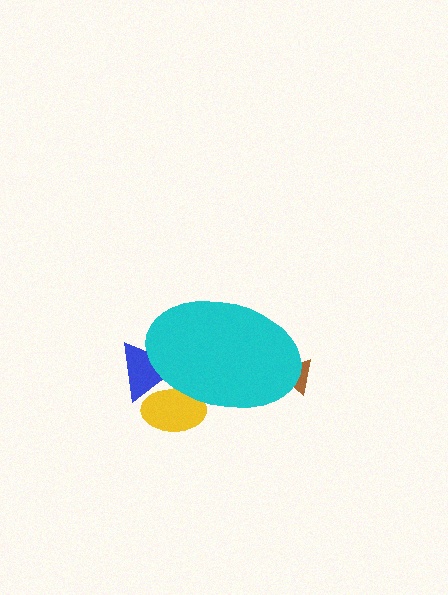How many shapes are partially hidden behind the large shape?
3 shapes are partially hidden.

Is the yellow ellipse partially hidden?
Yes, the yellow ellipse is partially hidden behind the cyan ellipse.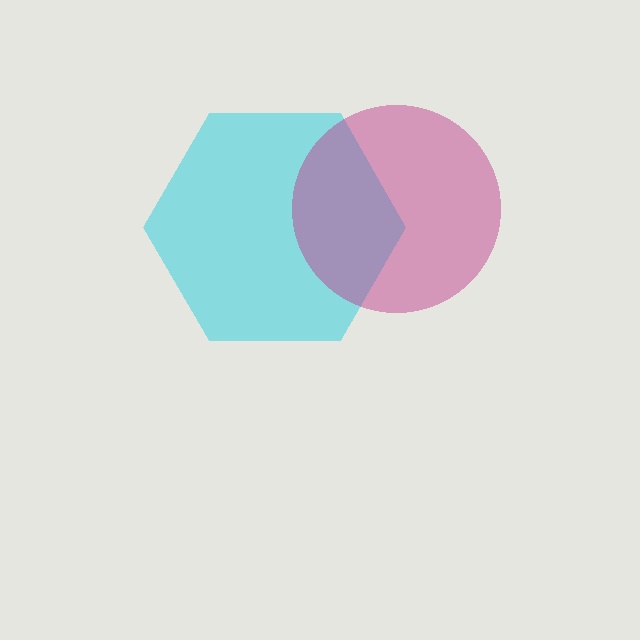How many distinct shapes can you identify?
There are 2 distinct shapes: a cyan hexagon, a magenta circle.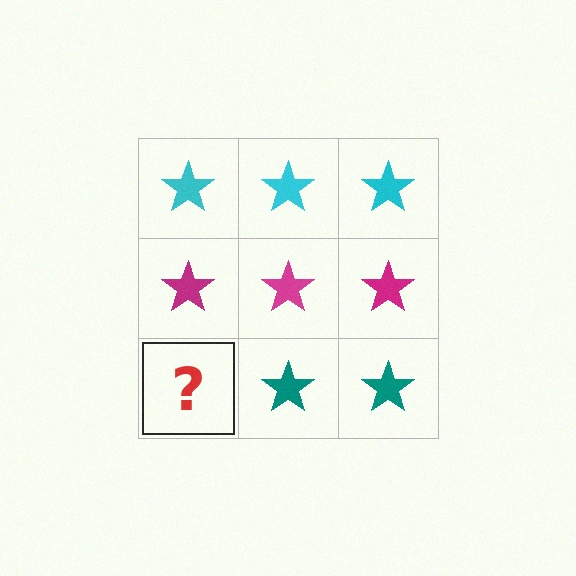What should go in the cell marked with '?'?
The missing cell should contain a teal star.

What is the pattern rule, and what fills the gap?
The rule is that each row has a consistent color. The gap should be filled with a teal star.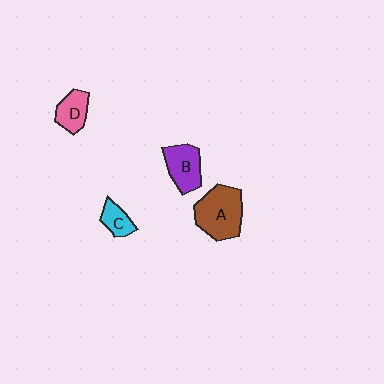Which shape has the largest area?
Shape A (brown).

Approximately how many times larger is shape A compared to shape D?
Approximately 1.9 times.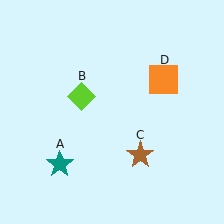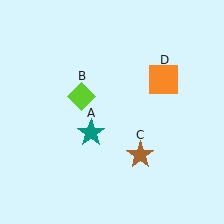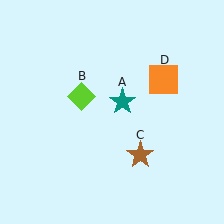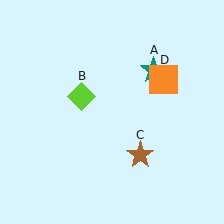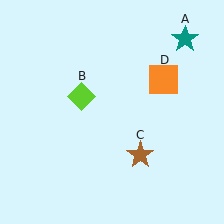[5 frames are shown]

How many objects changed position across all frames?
1 object changed position: teal star (object A).